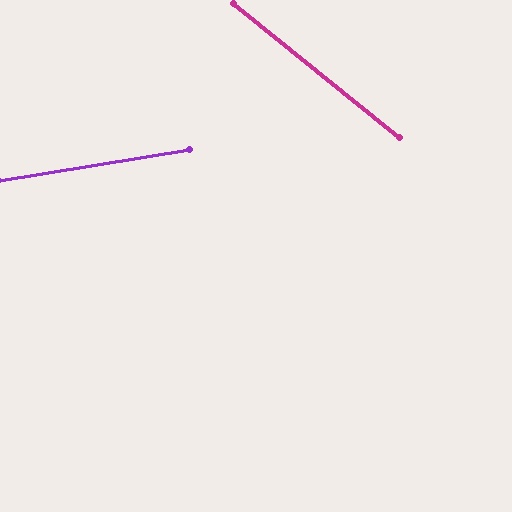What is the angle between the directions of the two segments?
Approximately 48 degrees.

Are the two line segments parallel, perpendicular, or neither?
Neither parallel nor perpendicular — they differ by about 48°.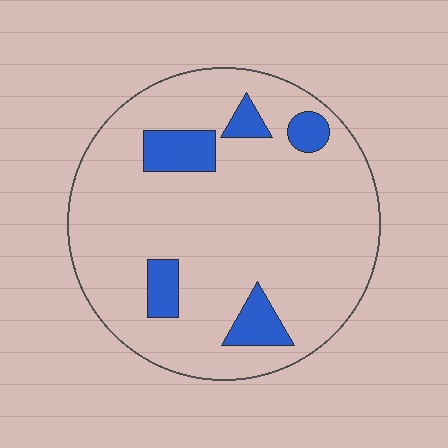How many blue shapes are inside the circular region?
5.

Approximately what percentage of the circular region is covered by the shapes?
Approximately 15%.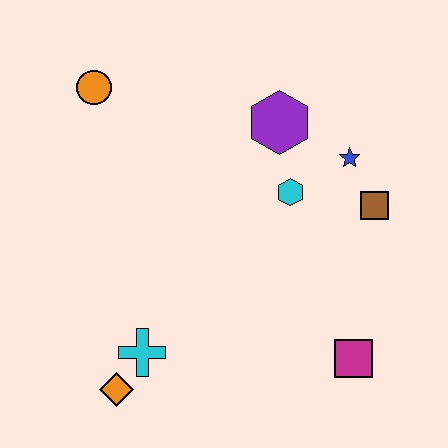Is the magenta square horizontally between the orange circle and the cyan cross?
No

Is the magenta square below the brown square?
Yes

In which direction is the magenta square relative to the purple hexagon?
The magenta square is below the purple hexagon.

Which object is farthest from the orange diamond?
The blue star is farthest from the orange diamond.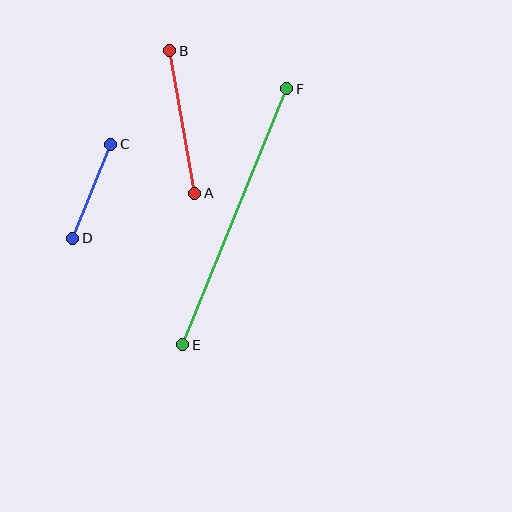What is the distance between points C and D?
The distance is approximately 101 pixels.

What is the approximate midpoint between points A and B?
The midpoint is at approximately (182, 122) pixels.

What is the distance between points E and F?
The distance is approximately 277 pixels.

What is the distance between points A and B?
The distance is approximately 145 pixels.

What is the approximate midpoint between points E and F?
The midpoint is at approximately (235, 217) pixels.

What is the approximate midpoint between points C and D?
The midpoint is at approximately (92, 191) pixels.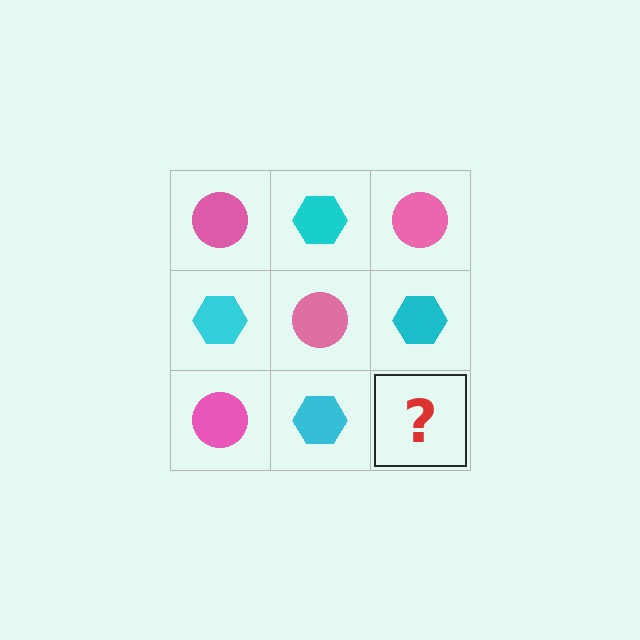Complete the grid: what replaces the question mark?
The question mark should be replaced with a pink circle.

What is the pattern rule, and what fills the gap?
The rule is that it alternates pink circle and cyan hexagon in a checkerboard pattern. The gap should be filled with a pink circle.